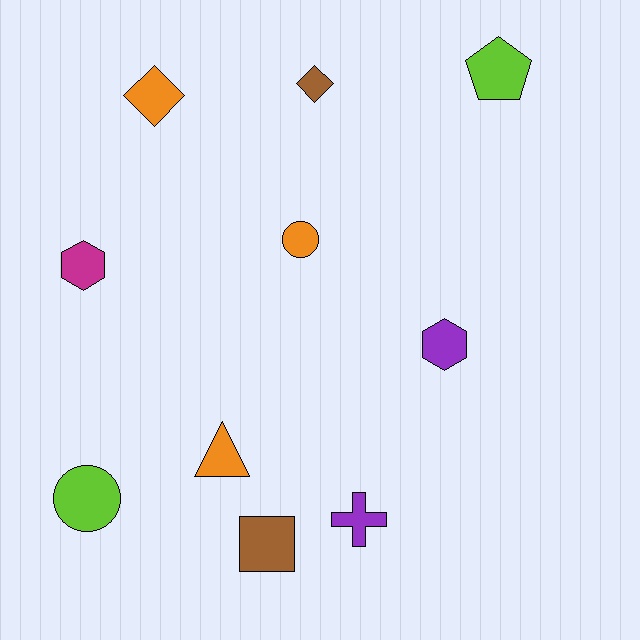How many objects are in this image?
There are 10 objects.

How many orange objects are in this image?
There are 3 orange objects.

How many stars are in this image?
There are no stars.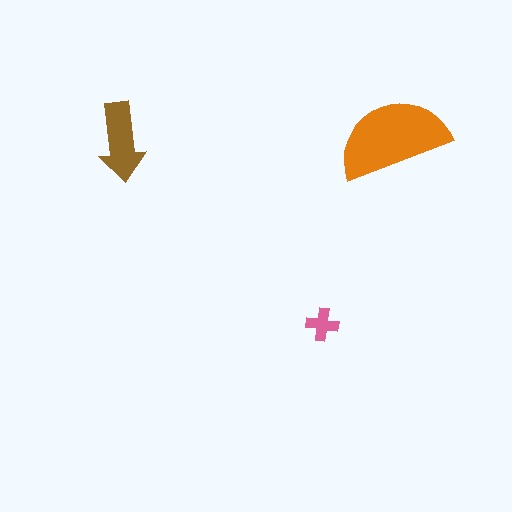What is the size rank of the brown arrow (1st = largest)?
2nd.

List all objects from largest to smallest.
The orange semicircle, the brown arrow, the pink cross.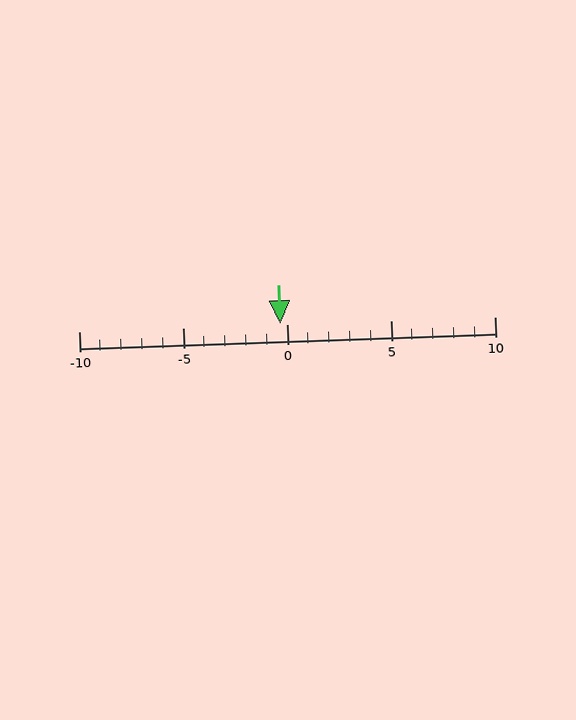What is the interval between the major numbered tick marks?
The major tick marks are spaced 5 units apart.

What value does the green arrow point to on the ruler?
The green arrow points to approximately 0.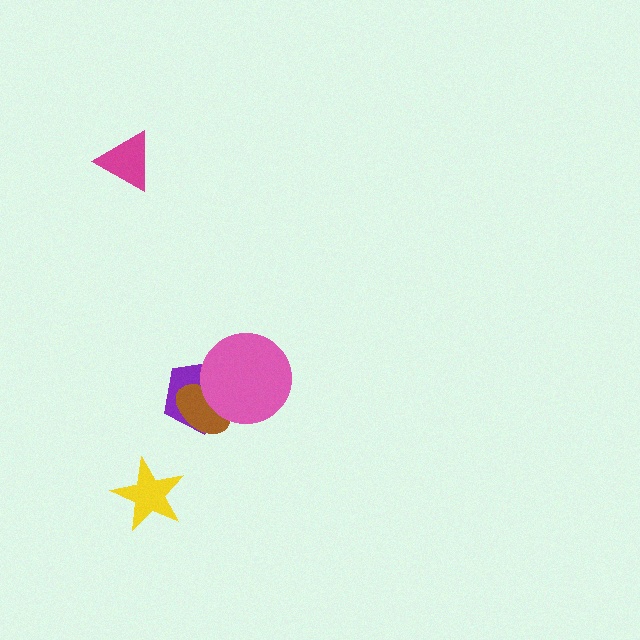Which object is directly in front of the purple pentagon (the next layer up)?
The brown ellipse is directly in front of the purple pentagon.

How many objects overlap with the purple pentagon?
2 objects overlap with the purple pentagon.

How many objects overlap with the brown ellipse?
2 objects overlap with the brown ellipse.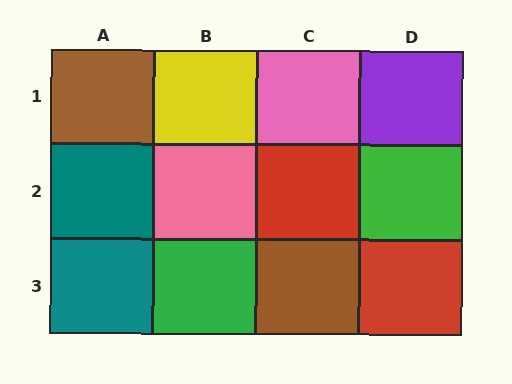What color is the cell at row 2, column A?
Teal.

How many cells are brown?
2 cells are brown.